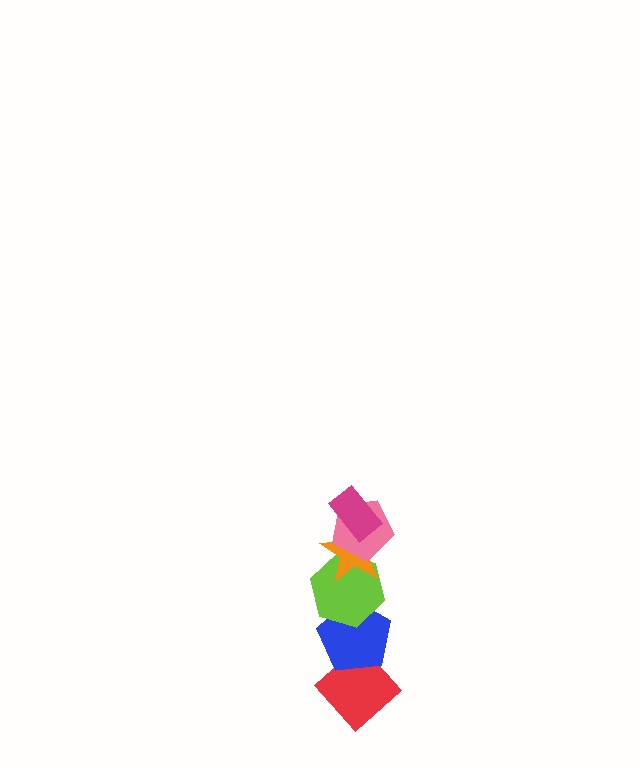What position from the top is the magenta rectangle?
The magenta rectangle is 1st from the top.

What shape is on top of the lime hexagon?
The orange star is on top of the lime hexagon.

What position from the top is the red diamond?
The red diamond is 6th from the top.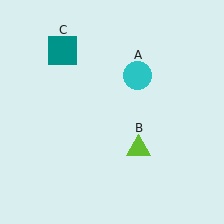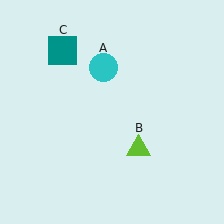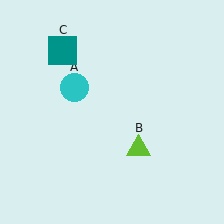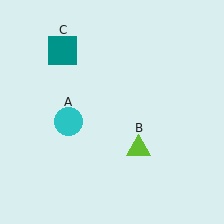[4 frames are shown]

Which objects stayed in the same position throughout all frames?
Lime triangle (object B) and teal square (object C) remained stationary.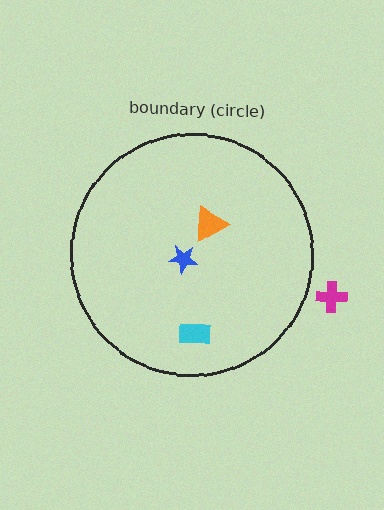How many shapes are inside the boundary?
3 inside, 1 outside.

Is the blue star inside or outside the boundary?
Inside.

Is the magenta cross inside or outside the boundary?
Outside.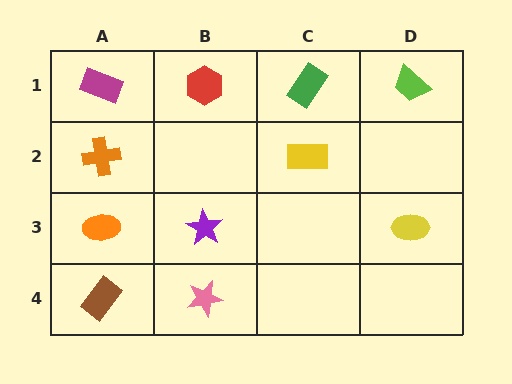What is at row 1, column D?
A lime trapezoid.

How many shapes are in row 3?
3 shapes.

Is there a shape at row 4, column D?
No, that cell is empty.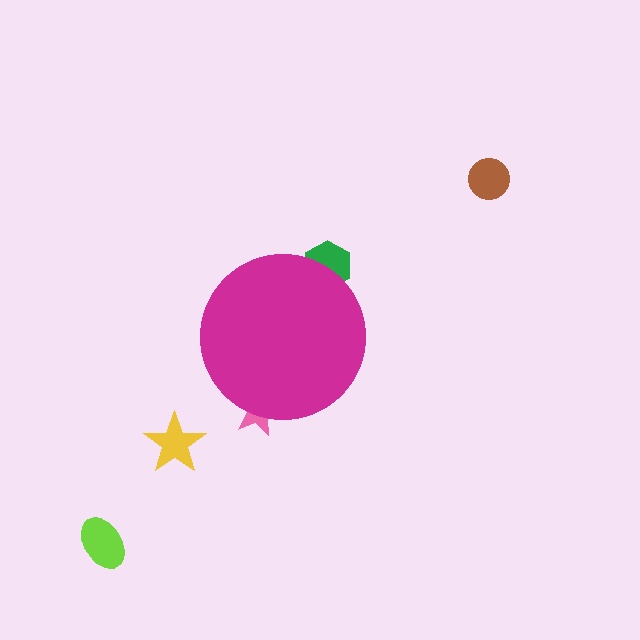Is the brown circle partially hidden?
No, the brown circle is fully visible.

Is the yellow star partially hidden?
No, the yellow star is fully visible.